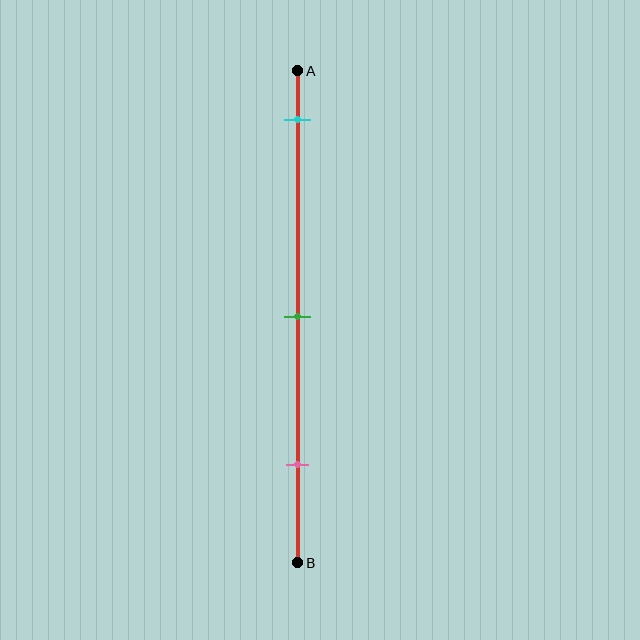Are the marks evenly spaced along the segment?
Yes, the marks are approximately evenly spaced.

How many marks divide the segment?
There are 3 marks dividing the segment.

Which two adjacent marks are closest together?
The green and pink marks are the closest adjacent pair.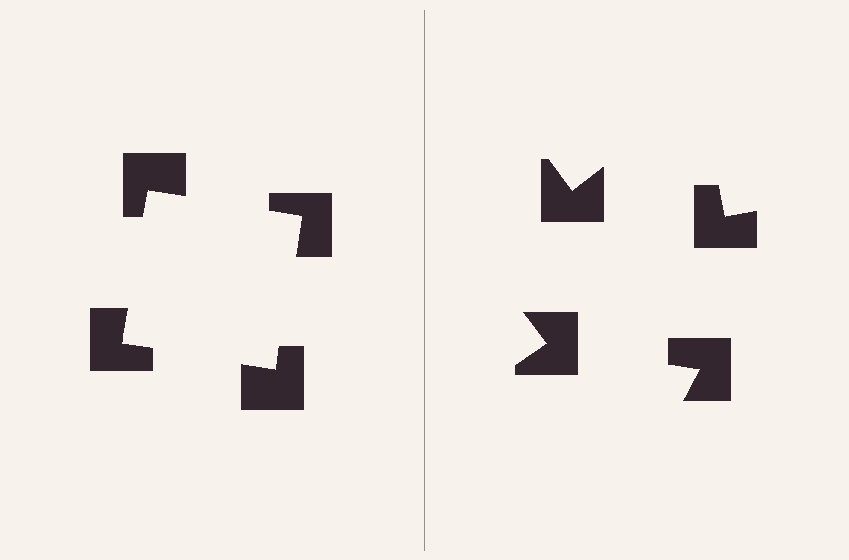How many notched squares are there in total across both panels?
8 — 4 on each side.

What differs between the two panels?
The notched squares are positioned identically on both sides; only the wedge orientations differ. On the left they align to a square; on the right they are misaligned.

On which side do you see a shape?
An illusory square appears on the left side. On the right side the wedge cuts are rotated, so no coherent shape forms.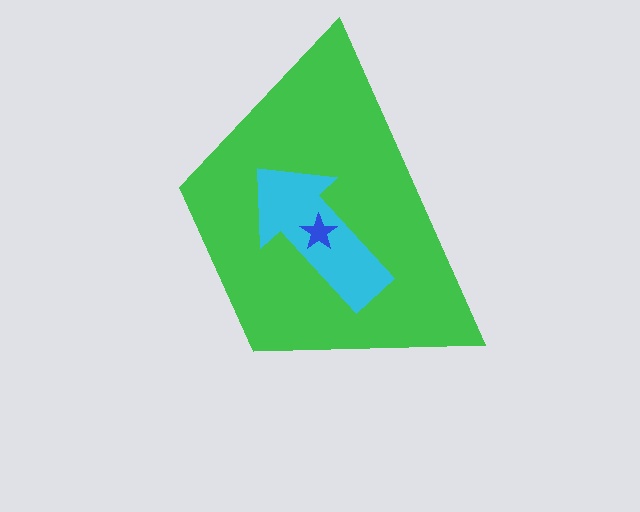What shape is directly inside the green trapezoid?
The cyan arrow.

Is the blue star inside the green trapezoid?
Yes.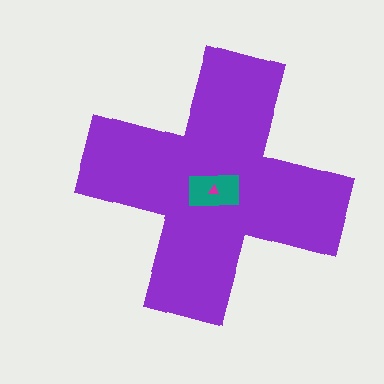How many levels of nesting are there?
3.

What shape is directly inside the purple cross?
The teal rectangle.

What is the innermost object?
The magenta triangle.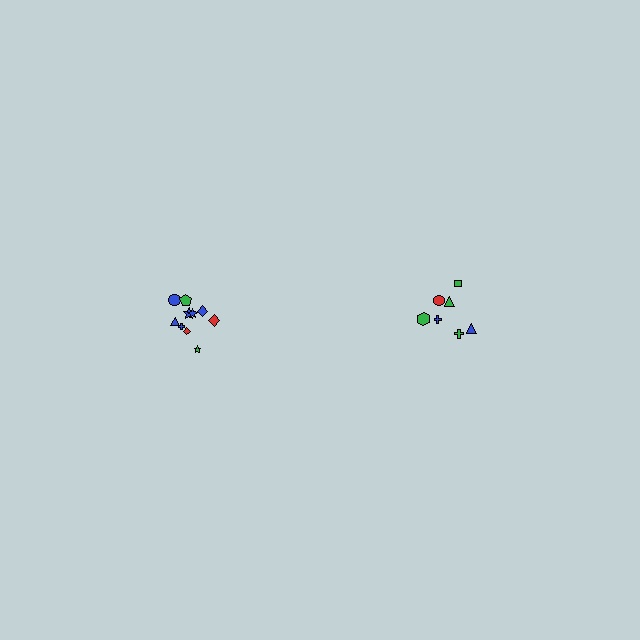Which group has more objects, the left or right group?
The left group.